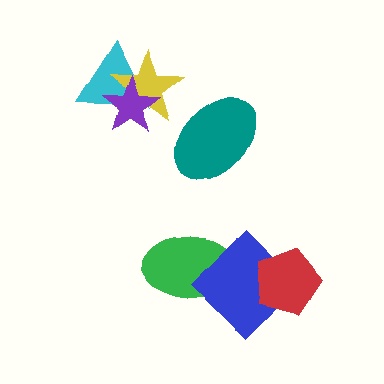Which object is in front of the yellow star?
The purple star is in front of the yellow star.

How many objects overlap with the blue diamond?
2 objects overlap with the blue diamond.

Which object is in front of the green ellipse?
The blue diamond is in front of the green ellipse.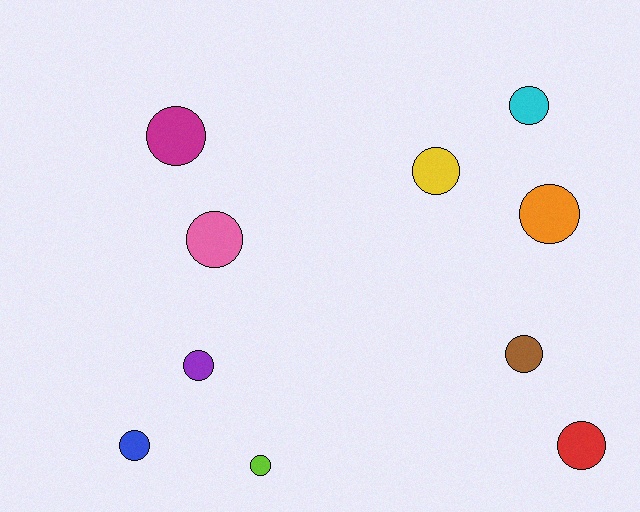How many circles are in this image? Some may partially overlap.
There are 10 circles.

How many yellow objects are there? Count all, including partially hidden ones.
There is 1 yellow object.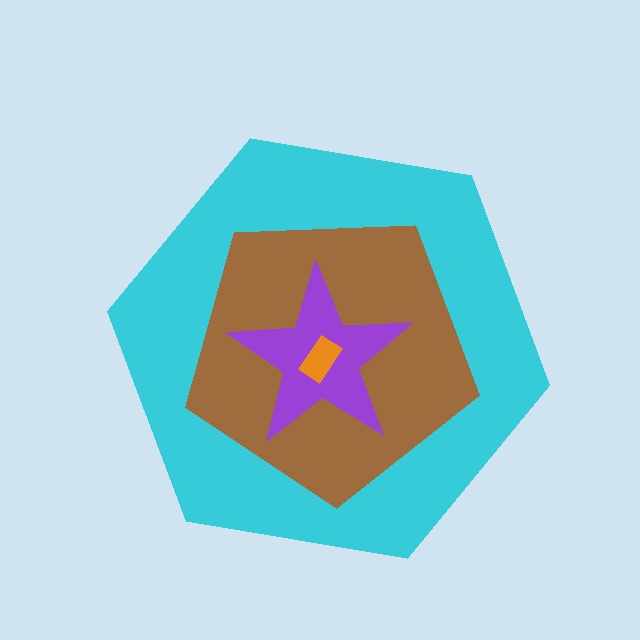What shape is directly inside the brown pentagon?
The purple star.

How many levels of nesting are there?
4.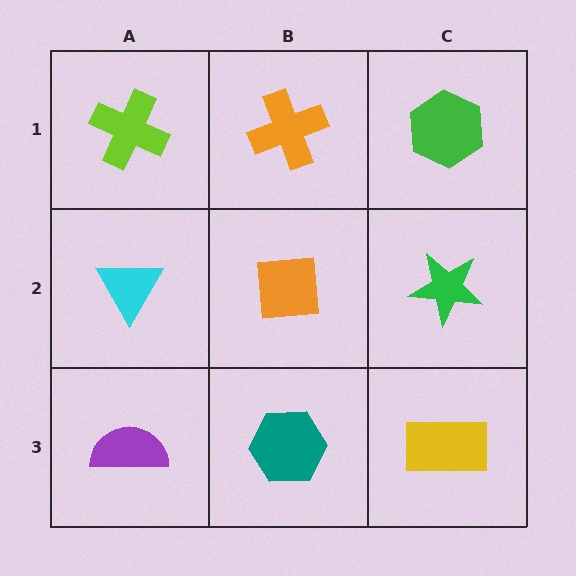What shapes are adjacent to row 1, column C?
A green star (row 2, column C), an orange cross (row 1, column B).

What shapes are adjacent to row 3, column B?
An orange square (row 2, column B), a purple semicircle (row 3, column A), a yellow rectangle (row 3, column C).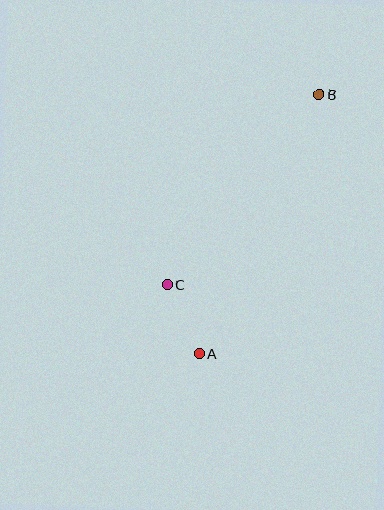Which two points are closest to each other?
Points A and C are closest to each other.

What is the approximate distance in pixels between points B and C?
The distance between B and C is approximately 243 pixels.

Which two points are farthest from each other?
Points A and B are farthest from each other.